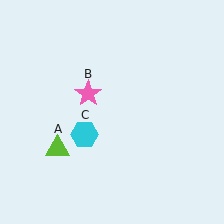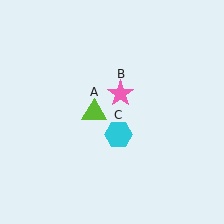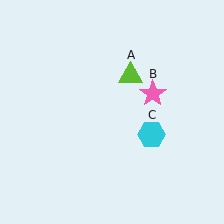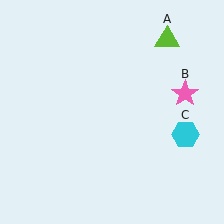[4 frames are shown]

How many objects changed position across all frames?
3 objects changed position: lime triangle (object A), pink star (object B), cyan hexagon (object C).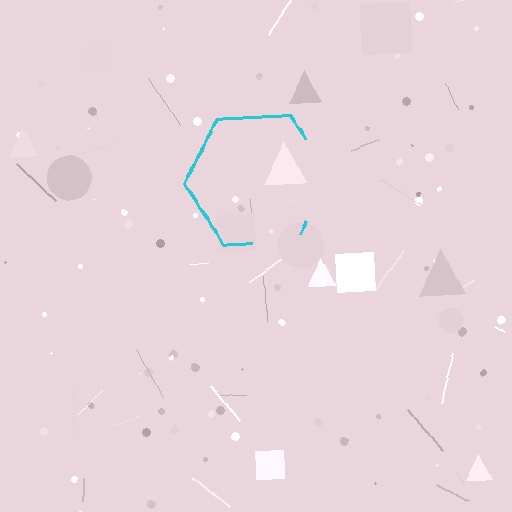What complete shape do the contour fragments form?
The contour fragments form a hexagon.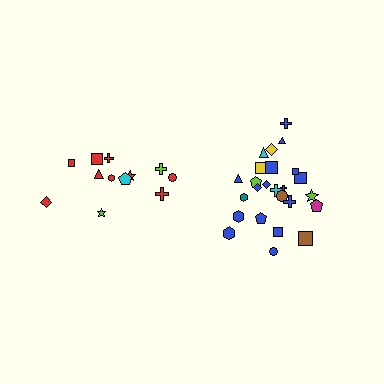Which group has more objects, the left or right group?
The right group.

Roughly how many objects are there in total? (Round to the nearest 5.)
Roughly 35 objects in total.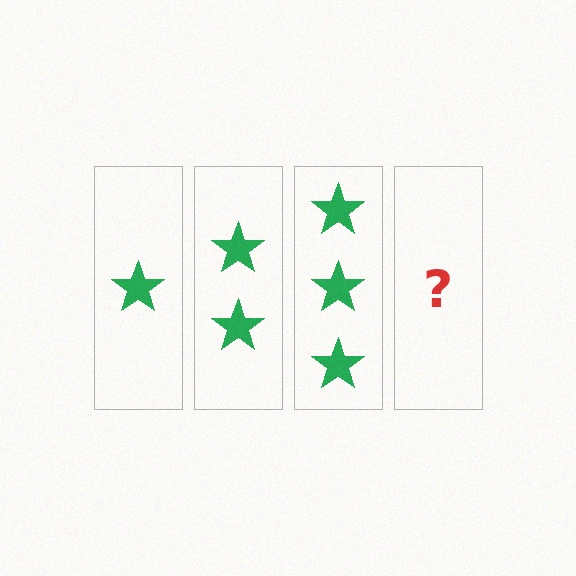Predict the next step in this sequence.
The next step is 4 stars.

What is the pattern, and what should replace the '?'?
The pattern is that each step adds one more star. The '?' should be 4 stars.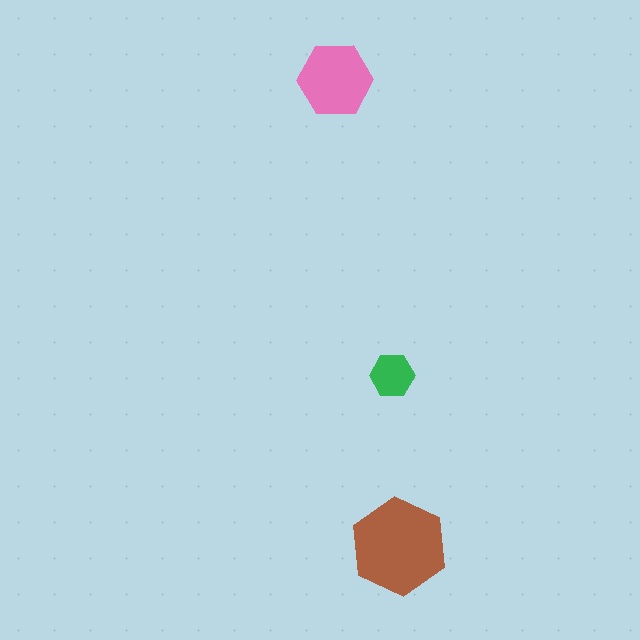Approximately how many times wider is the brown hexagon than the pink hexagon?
About 1.5 times wider.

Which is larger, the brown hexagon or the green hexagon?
The brown one.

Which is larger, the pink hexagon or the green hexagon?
The pink one.